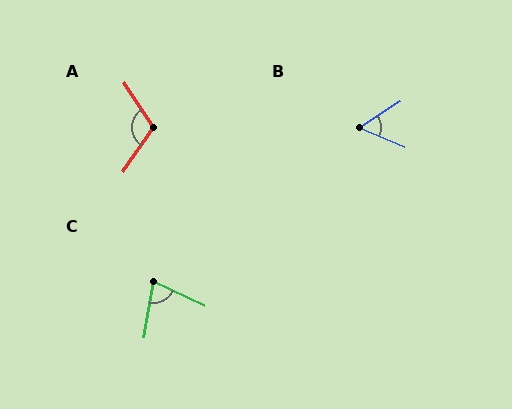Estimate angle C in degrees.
Approximately 75 degrees.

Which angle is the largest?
A, at approximately 113 degrees.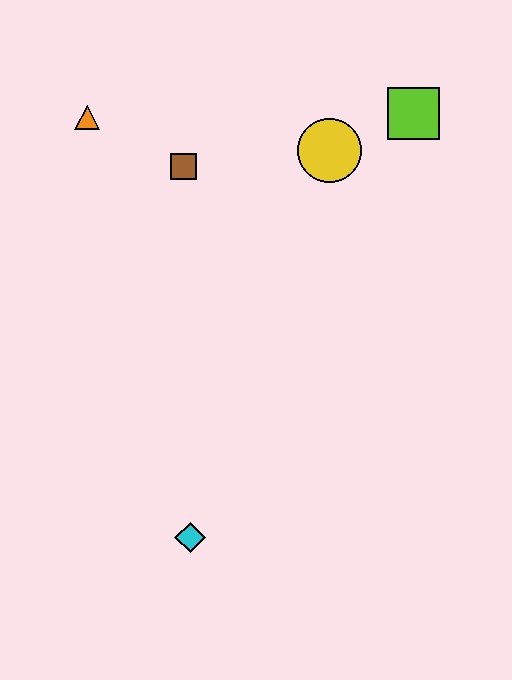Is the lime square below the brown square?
No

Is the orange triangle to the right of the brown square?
No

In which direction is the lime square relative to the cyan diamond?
The lime square is above the cyan diamond.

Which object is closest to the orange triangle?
The brown square is closest to the orange triangle.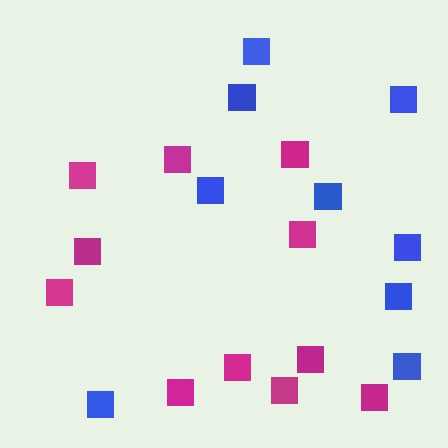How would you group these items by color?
There are 2 groups: one group of blue squares (9) and one group of magenta squares (11).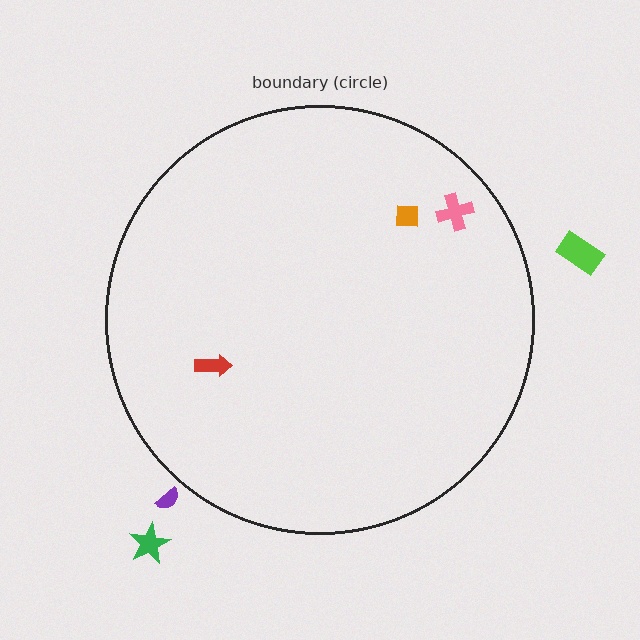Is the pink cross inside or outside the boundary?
Inside.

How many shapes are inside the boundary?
3 inside, 3 outside.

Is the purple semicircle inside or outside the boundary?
Outside.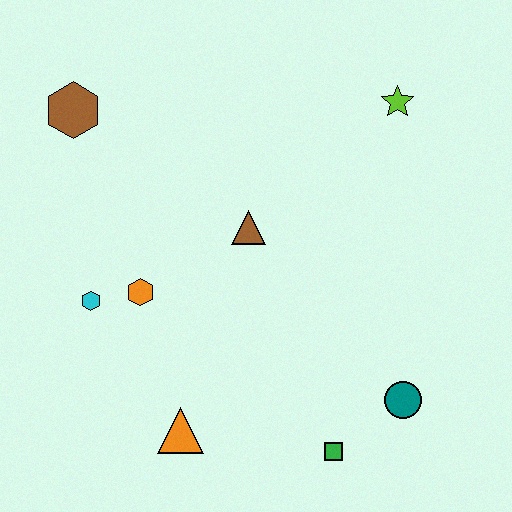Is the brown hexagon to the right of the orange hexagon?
No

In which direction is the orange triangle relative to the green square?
The orange triangle is to the left of the green square.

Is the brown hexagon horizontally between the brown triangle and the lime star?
No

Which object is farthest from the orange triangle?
The lime star is farthest from the orange triangle.